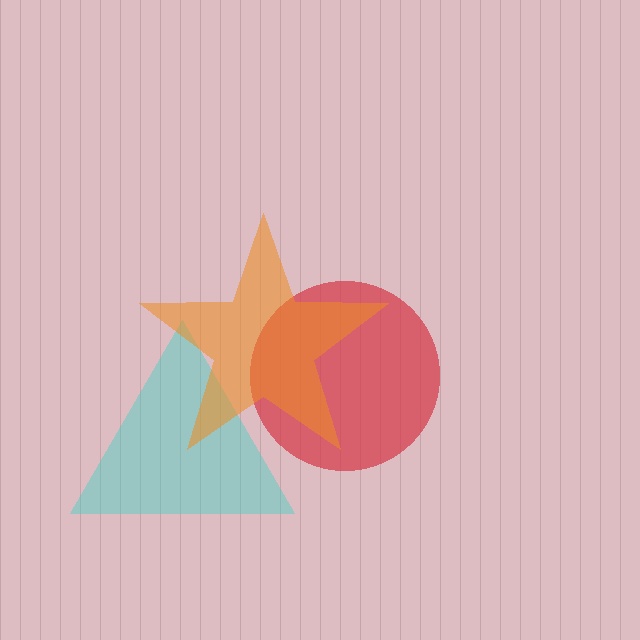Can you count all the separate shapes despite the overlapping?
Yes, there are 3 separate shapes.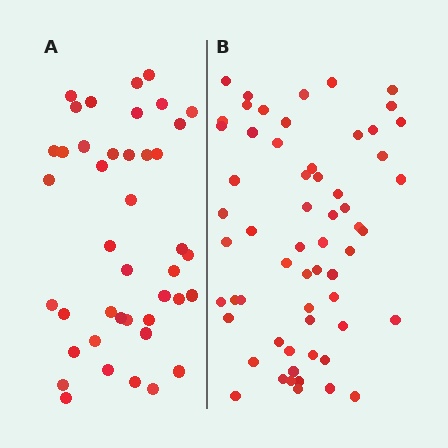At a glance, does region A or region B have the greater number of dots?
Region B (the right region) has more dots.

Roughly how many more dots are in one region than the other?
Region B has approximately 20 more dots than region A.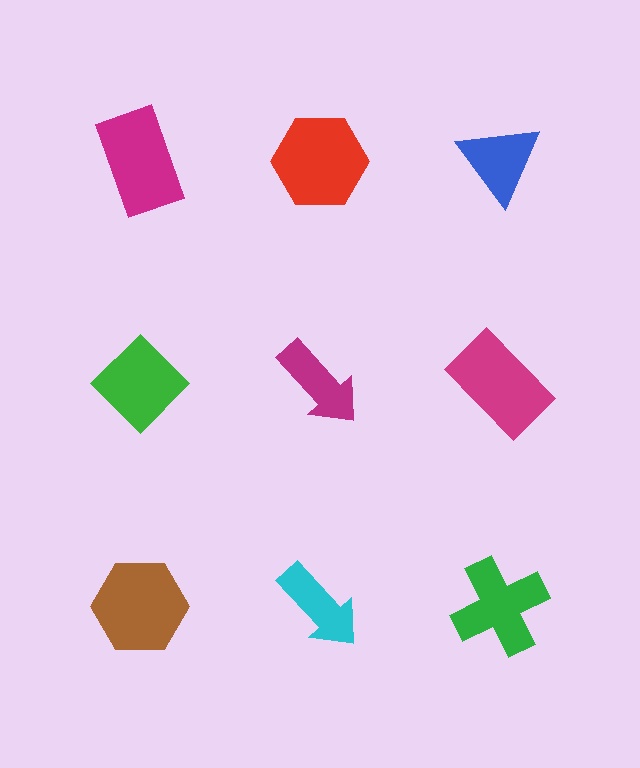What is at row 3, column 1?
A brown hexagon.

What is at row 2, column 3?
A magenta rectangle.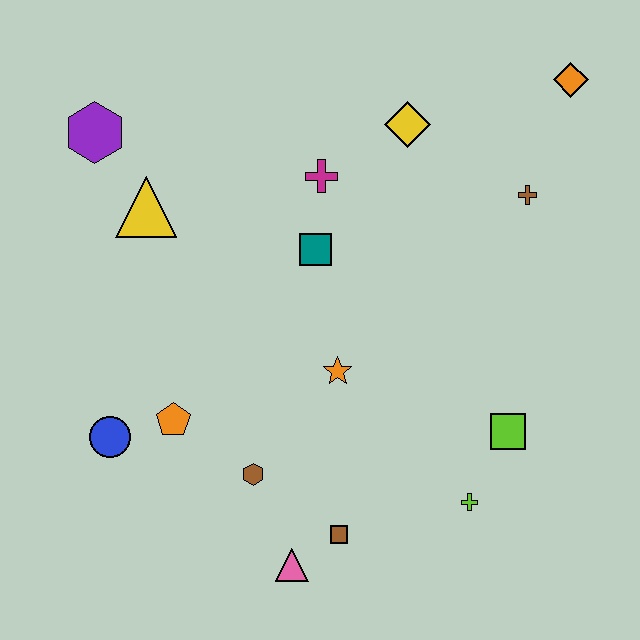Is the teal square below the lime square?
No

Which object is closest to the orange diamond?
The brown cross is closest to the orange diamond.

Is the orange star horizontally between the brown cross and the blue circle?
Yes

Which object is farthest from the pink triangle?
The orange diamond is farthest from the pink triangle.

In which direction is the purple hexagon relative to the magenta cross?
The purple hexagon is to the left of the magenta cross.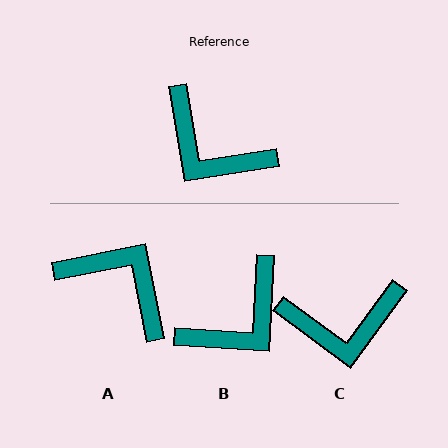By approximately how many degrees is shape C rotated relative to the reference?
Approximately 44 degrees counter-clockwise.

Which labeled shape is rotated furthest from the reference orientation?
A, about 178 degrees away.